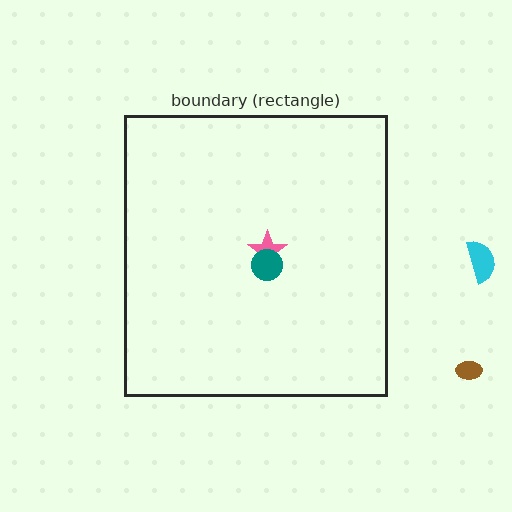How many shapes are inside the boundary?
2 inside, 2 outside.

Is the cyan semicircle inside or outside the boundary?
Outside.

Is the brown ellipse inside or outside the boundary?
Outside.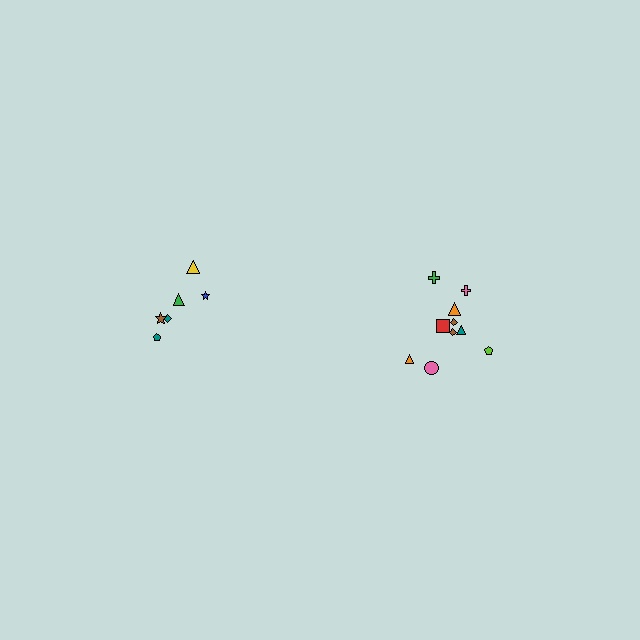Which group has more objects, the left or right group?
The right group.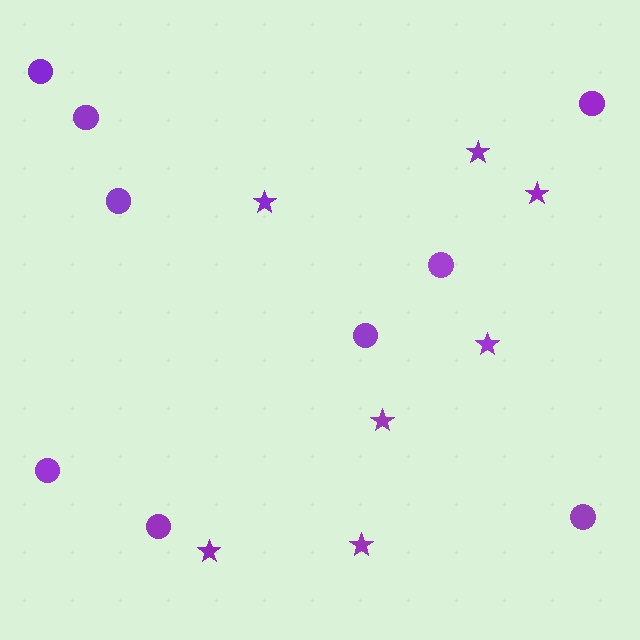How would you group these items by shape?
There are 2 groups: one group of stars (7) and one group of circles (9).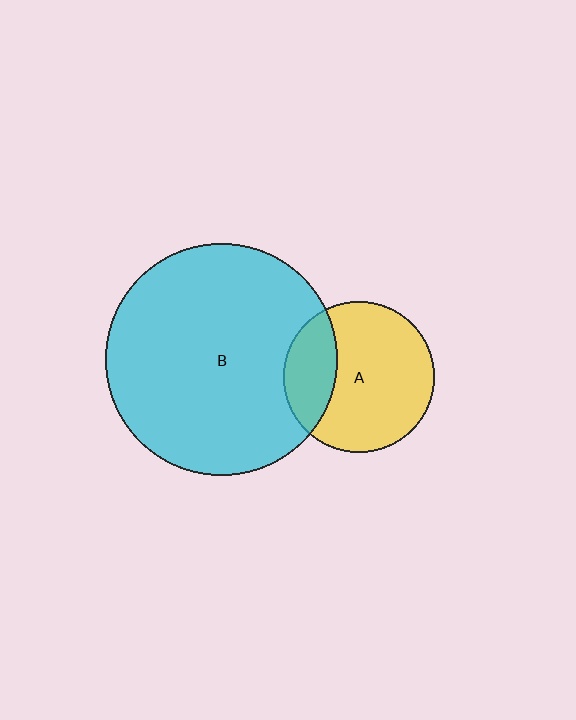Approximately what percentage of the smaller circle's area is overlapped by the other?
Approximately 25%.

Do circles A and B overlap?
Yes.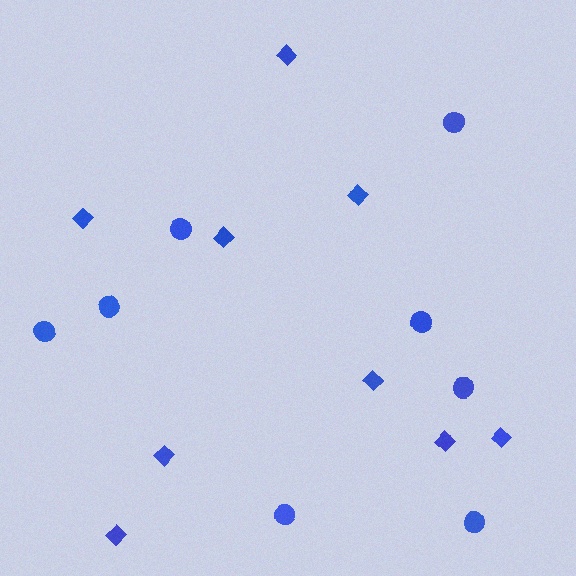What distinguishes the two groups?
There are 2 groups: one group of diamonds (9) and one group of circles (8).